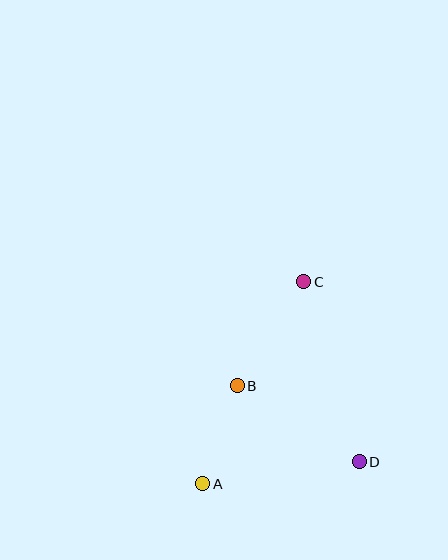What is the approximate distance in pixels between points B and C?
The distance between B and C is approximately 123 pixels.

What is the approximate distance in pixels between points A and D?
The distance between A and D is approximately 158 pixels.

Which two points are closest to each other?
Points A and B are closest to each other.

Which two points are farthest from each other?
Points A and C are farthest from each other.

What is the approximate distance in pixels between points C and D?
The distance between C and D is approximately 188 pixels.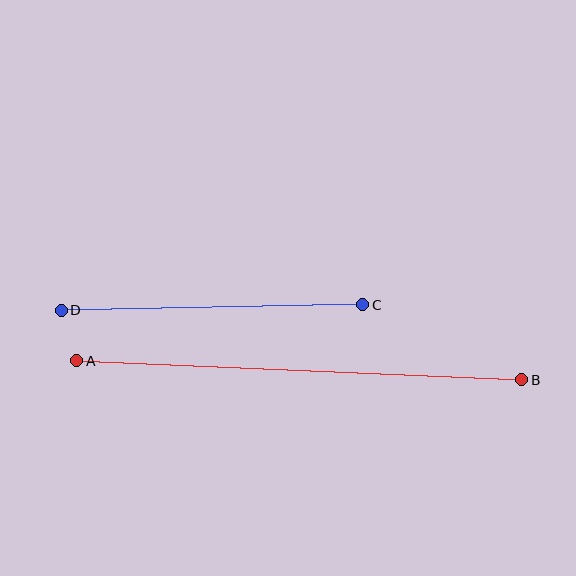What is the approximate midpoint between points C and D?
The midpoint is at approximately (212, 308) pixels.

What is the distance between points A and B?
The distance is approximately 445 pixels.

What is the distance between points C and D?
The distance is approximately 302 pixels.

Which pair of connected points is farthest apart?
Points A and B are farthest apart.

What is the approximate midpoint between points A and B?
The midpoint is at approximately (299, 370) pixels.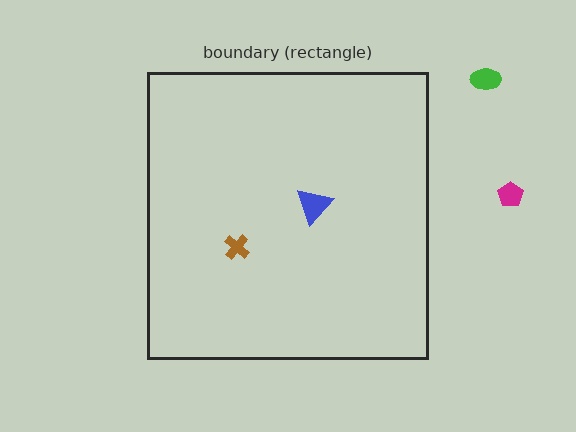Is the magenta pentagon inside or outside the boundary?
Outside.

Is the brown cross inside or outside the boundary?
Inside.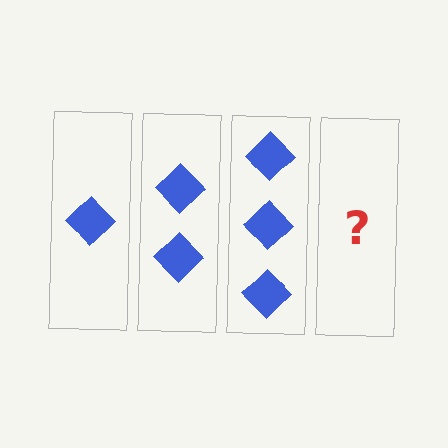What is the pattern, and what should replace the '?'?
The pattern is that each step adds one more diamond. The '?' should be 4 diamonds.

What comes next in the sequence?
The next element should be 4 diamonds.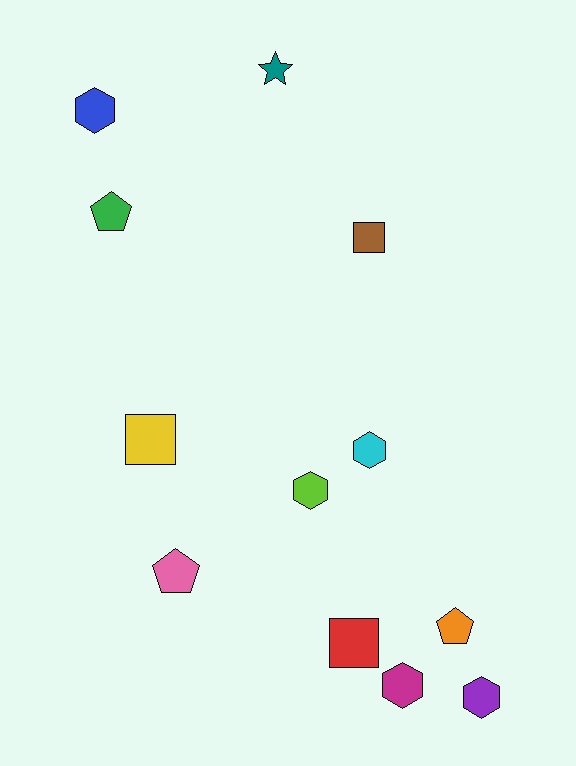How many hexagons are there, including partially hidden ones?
There are 5 hexagons.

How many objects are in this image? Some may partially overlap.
There are 12 objects.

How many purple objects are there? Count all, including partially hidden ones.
There is 1 purple object.